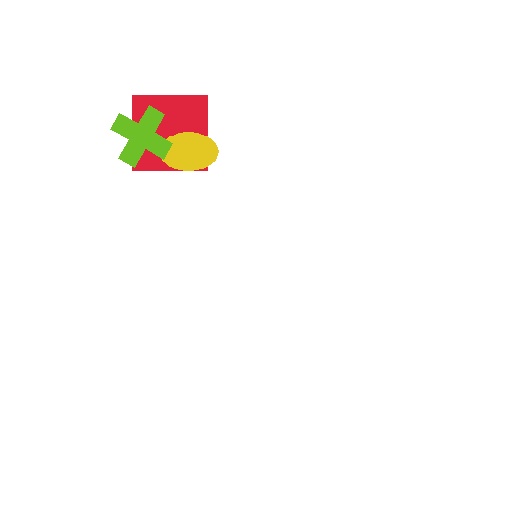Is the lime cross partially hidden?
No, no other shape covers it.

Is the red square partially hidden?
Yes, it is partially covered by another shape.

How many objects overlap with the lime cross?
2 objects overlap with the lime cross.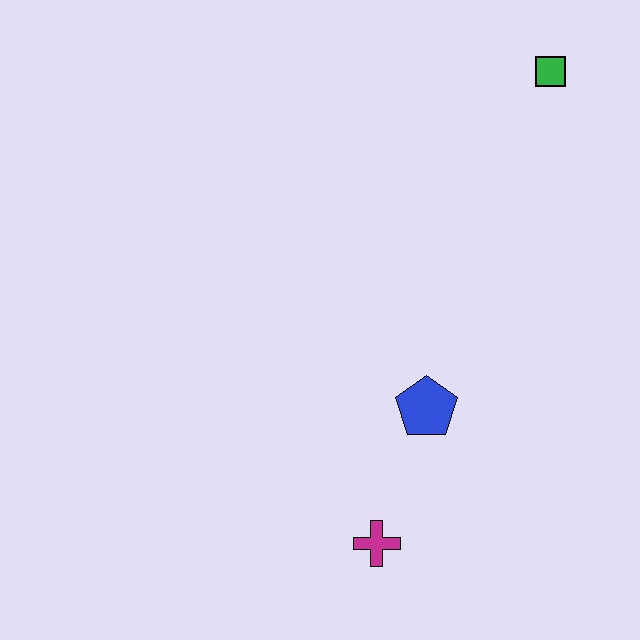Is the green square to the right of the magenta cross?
Yes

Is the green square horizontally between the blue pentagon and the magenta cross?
No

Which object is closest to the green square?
The blue pentagon is closest to the green square.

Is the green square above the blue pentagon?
Yes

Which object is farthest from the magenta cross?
The green square is farthest from the magenta cross.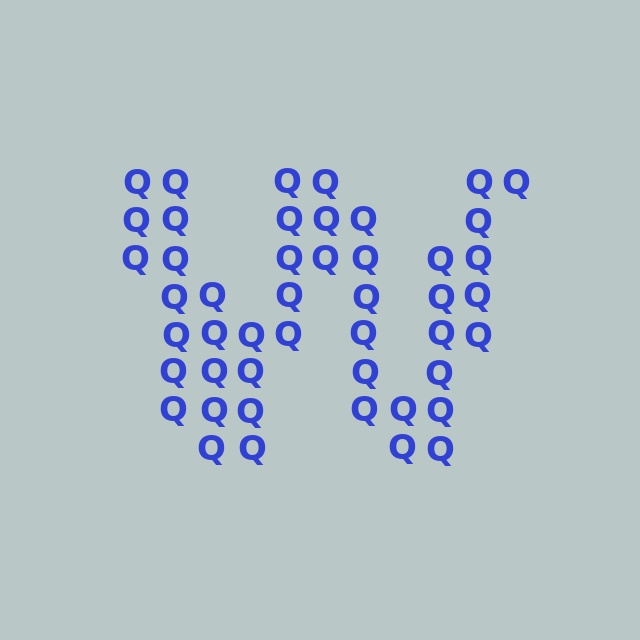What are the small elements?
The small elements are letter Q's.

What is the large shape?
The large shape is the letter W.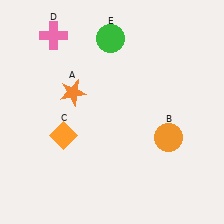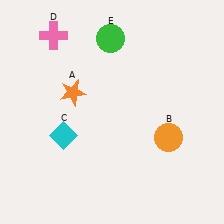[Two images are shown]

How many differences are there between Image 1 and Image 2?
There is 1 difference between the two images.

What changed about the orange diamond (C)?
In Image 1, C is orange. In Image 2, it changed to cyan.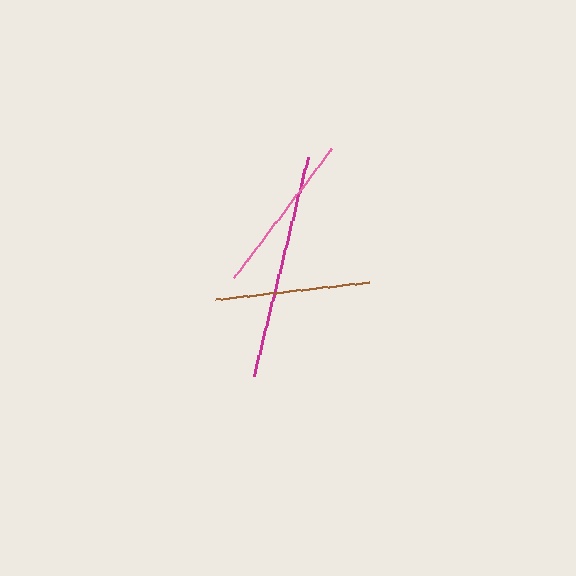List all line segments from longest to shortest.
From longest to shortest: magenta, pink, brown.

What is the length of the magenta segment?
The magenta segment is approximately 225 pixels long.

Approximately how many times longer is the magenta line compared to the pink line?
The magenta line is approximately 1.4 times the length of the pink line.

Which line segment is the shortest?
The brown line is the shortest at approximately 155 pixels.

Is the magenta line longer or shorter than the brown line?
The magenta line is longer than the brown line.